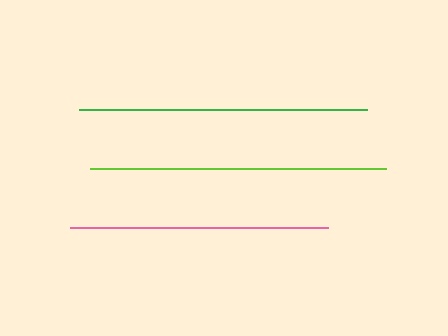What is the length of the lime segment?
The lime segment is approximately 296 pixels long.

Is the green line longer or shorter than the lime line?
The lime line is longer than the green line.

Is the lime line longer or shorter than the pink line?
The lime line is longer than the pink line.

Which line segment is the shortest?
The pink line is the shortest at approximately 258 pixels.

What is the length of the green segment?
The green segment is approximately 288 pixels long.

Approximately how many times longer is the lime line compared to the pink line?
The lime line is approximately 1.1 times the length of the pink line.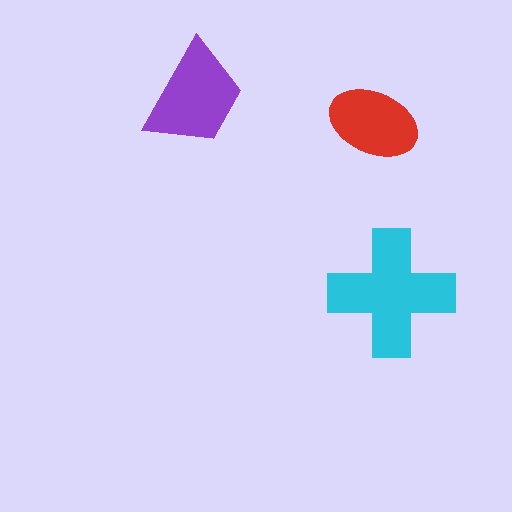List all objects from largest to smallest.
The cyan cross, the purple trapezoid, the red ellipse.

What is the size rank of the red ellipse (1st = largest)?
3rd.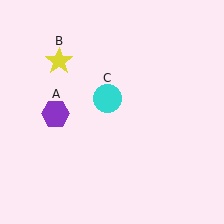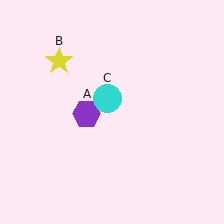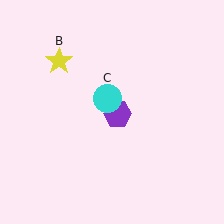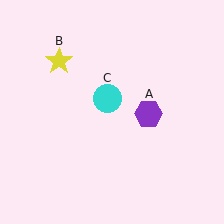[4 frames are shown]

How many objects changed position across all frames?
1 object changed position: purple hexagon (object A).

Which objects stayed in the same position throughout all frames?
Yellow star (object B) and cyan circle (object C) remained stationary.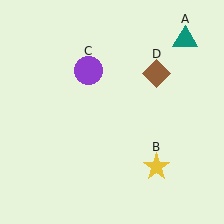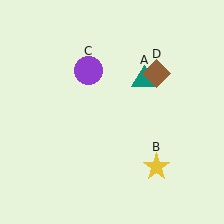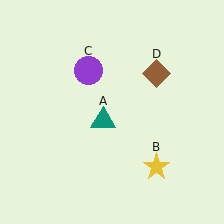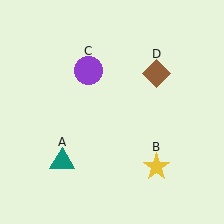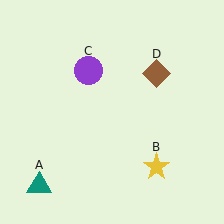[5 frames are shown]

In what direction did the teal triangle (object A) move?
The teal triangle (object A) moved down and to the left.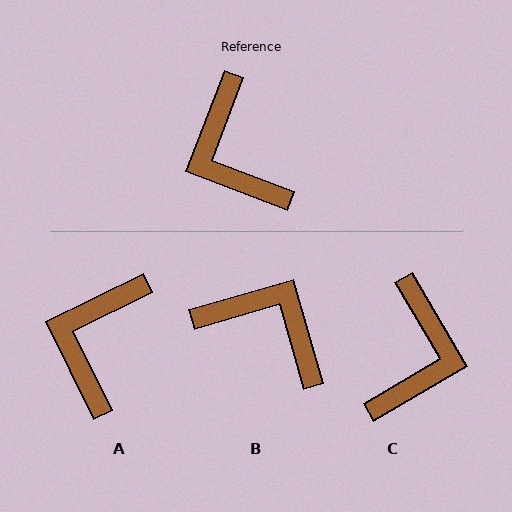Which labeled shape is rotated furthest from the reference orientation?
B, about 143 degrees away.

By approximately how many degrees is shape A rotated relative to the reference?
Approximately 43 degrees clockwise.